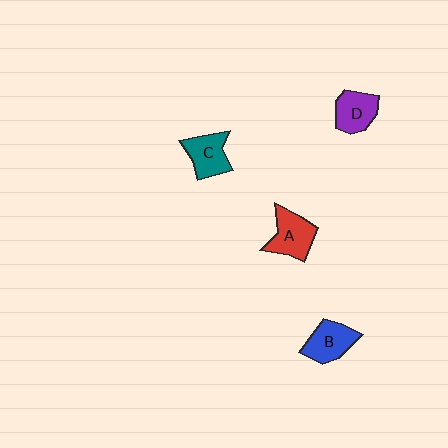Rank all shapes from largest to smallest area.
From largest to smallest: A (red), B (blue), C (teal), D (purple).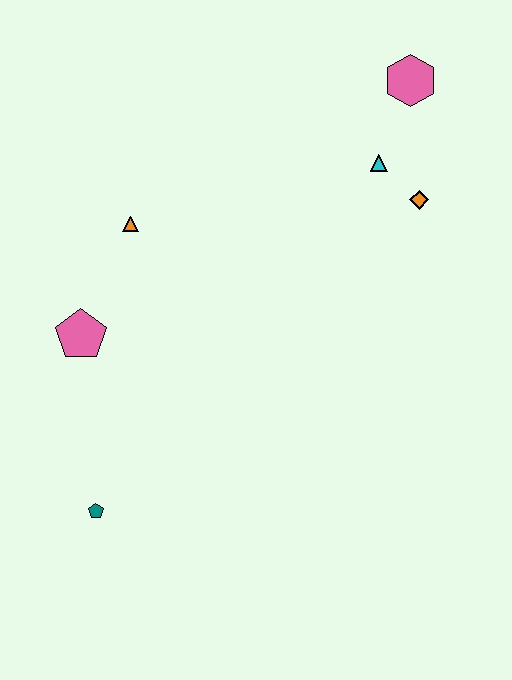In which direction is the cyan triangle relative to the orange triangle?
The cyan triangle is to the right of the orange triangle.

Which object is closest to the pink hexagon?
The cyan triangle is closest to the pink hexagon.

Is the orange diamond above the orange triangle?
Yes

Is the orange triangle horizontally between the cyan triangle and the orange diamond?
No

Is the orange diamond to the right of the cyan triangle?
Yes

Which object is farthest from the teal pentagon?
The pink hexagon is farthest from the teal pentagon.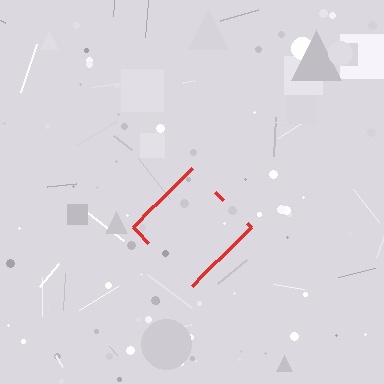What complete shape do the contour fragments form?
The contour fragments form a diamond.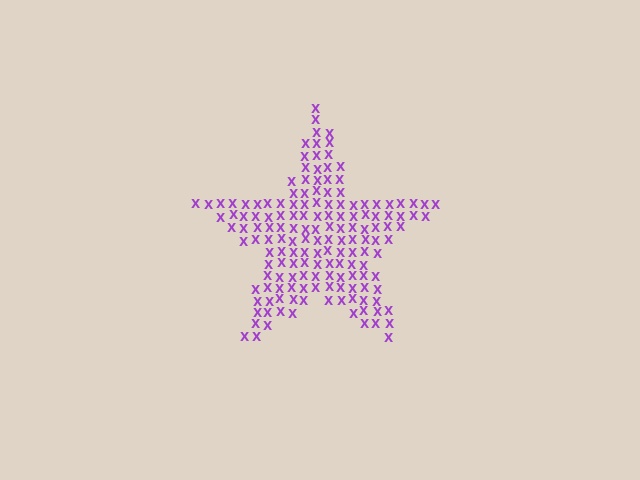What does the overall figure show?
The overall figure shows a star.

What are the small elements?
The small elements are letter X's.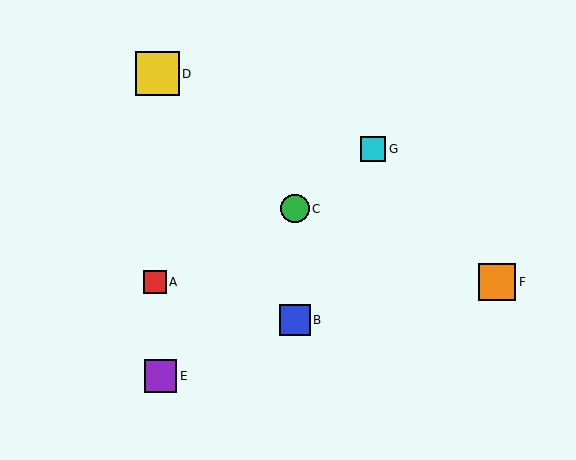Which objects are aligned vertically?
Objects B, C are aligned vertically.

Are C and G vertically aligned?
No, C is at x≈295 and G is at x≈373.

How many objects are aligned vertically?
2 objects (B, C) are aligned vertically.